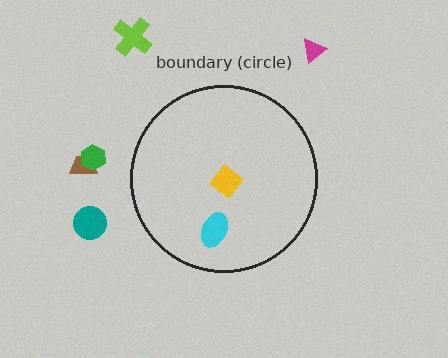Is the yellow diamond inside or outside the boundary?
Inside.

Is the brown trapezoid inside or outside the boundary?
Outside.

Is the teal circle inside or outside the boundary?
Outside.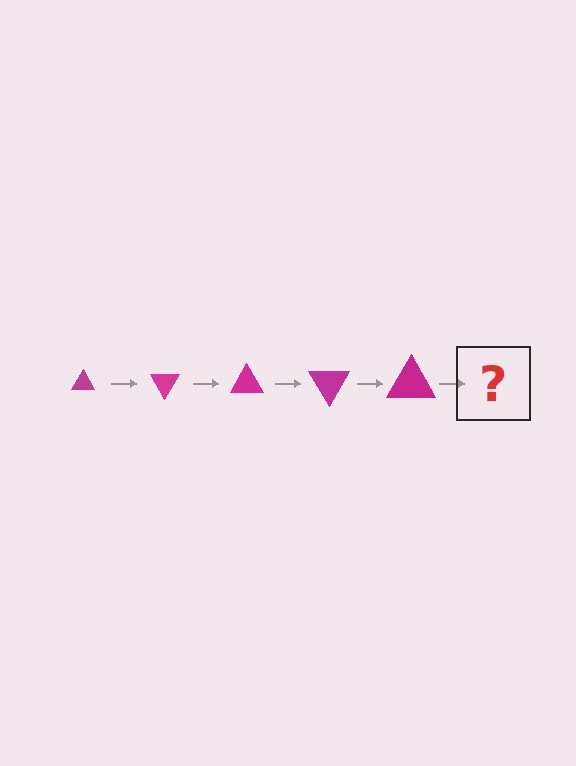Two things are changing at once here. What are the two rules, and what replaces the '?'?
The two rules are that the triangle grows larger each step and it rotates 60 degrees each step. The '?' should be a triangle, larger than the previous one and rotated 300 degrees from the start.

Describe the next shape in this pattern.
It should be a triangle, larger than the previous one and rotated 300 degrees from the start.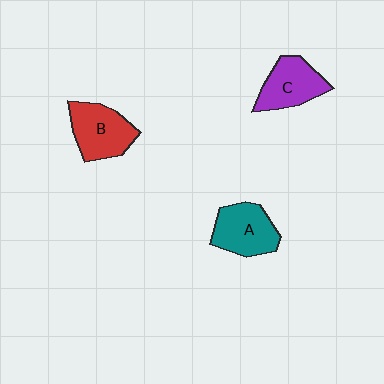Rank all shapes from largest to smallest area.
From largest to smallest: B (red), A (teal), C (purple).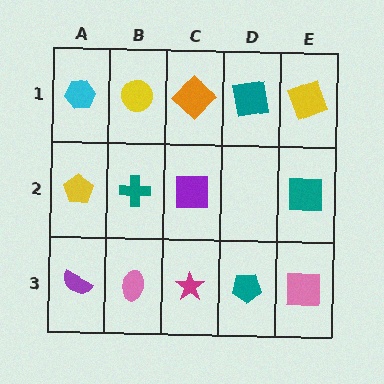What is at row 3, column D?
A teal pentagon.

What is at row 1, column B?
A yellow circle.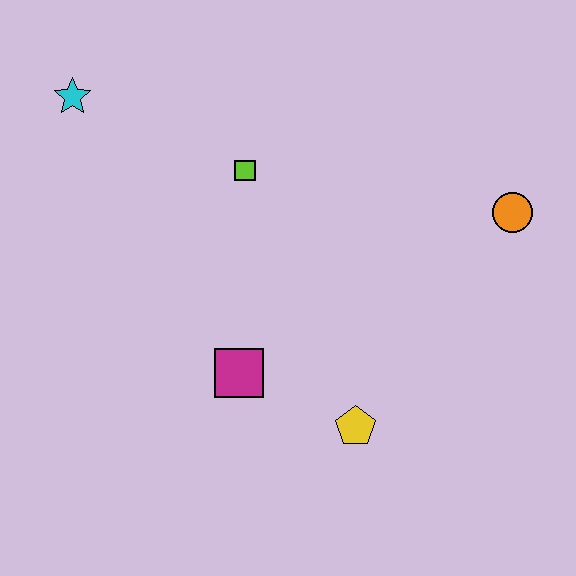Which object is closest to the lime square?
The cyan star is closest to the lime square.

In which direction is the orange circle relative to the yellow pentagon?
The orange circle is above the yellow pentagon.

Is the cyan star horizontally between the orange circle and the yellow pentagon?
No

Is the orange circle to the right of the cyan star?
Yes